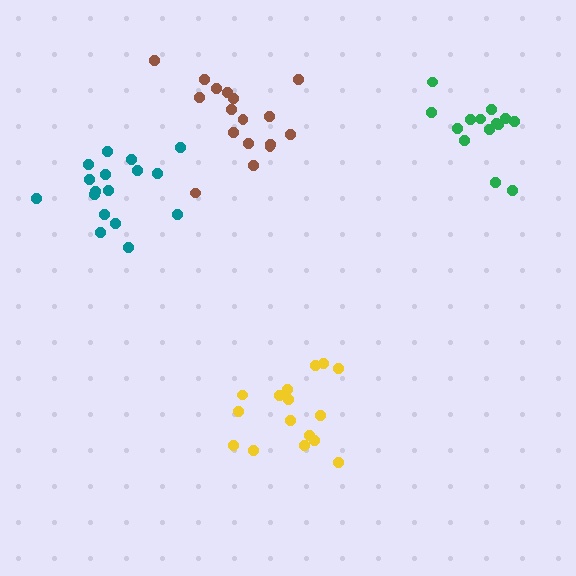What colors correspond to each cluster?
The clusters are colored: brown, green, yellow, teal.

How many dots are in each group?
Group 1: 17 dots, Group 2: 14 dots, Group 3: 16 dots, Group 4: 17 dots (64 total).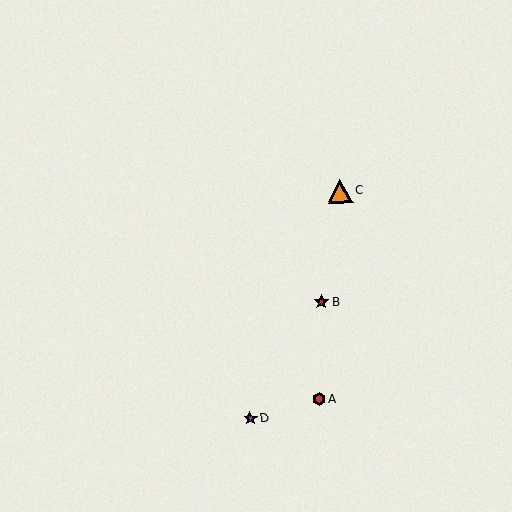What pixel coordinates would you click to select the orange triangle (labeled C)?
Click at (340, 191) to select the orange triangle C.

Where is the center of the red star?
The center of the red star is at (321, 302).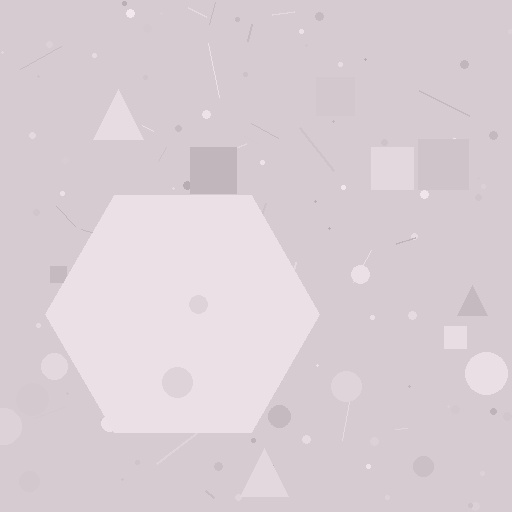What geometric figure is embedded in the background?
A hexagon is embedded in the background.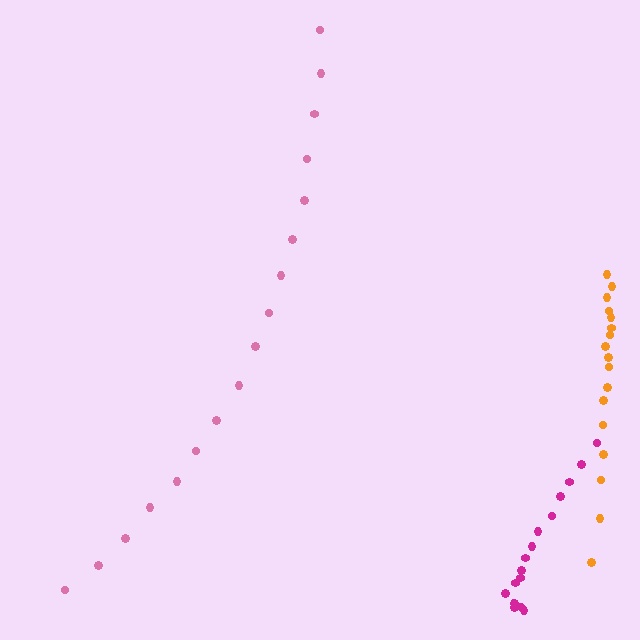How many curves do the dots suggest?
There are 3 distinct paths.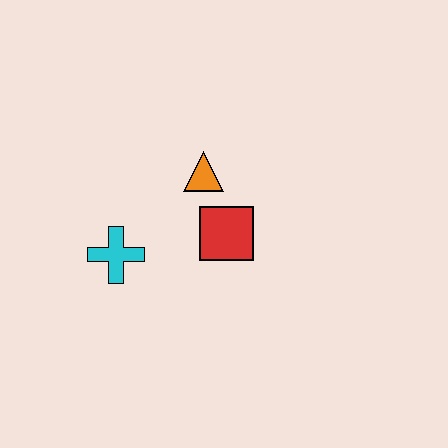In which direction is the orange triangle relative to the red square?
The orange triangle is above the red square.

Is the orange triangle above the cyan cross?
Yes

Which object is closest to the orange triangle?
The red square is closest to the orange triangle.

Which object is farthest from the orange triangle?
The cyan cross is farthest from the orange triangle.